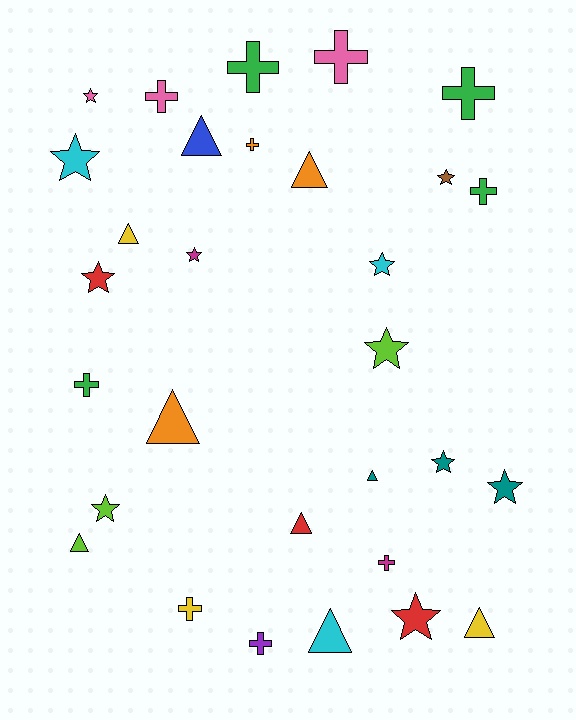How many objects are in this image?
There are 30 objects.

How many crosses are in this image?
There are 10 crosses.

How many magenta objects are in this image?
There are 2 magenta objects.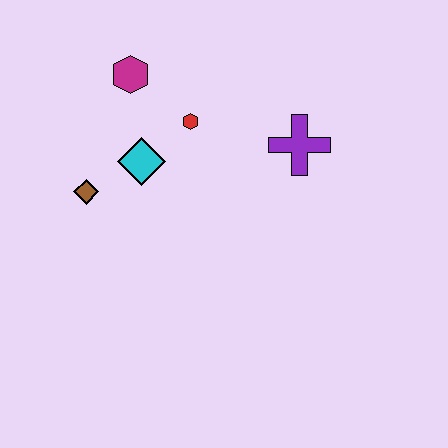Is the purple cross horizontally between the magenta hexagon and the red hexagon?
No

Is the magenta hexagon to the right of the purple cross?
No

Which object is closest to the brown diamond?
The cyan diamond is closest to the brown diamond.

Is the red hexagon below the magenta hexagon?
Yes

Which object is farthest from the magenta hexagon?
The purple cross is farthest from the magenta hexagon.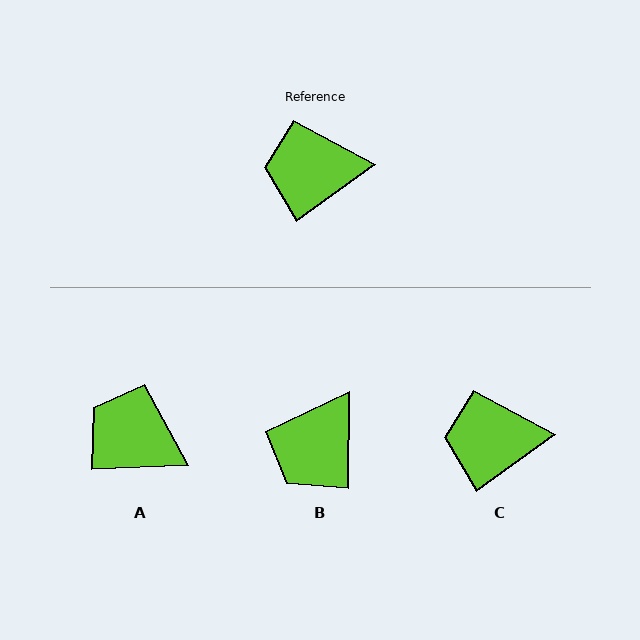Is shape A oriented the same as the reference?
No, it is off by about 33 degrees.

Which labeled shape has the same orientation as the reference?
C.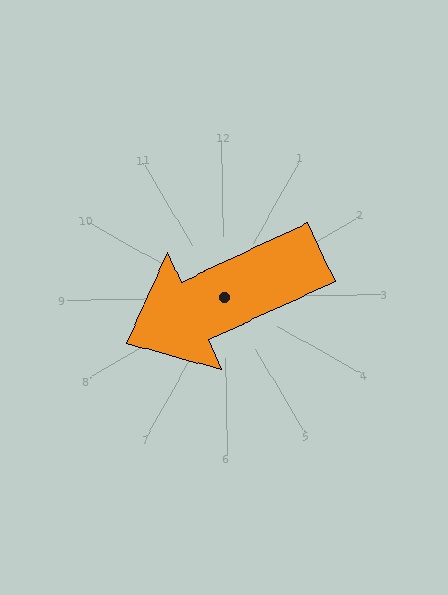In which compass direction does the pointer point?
Southwest.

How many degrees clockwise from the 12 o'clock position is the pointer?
Approximately 246 degrees.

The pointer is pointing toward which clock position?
Roughly 8 o'clock.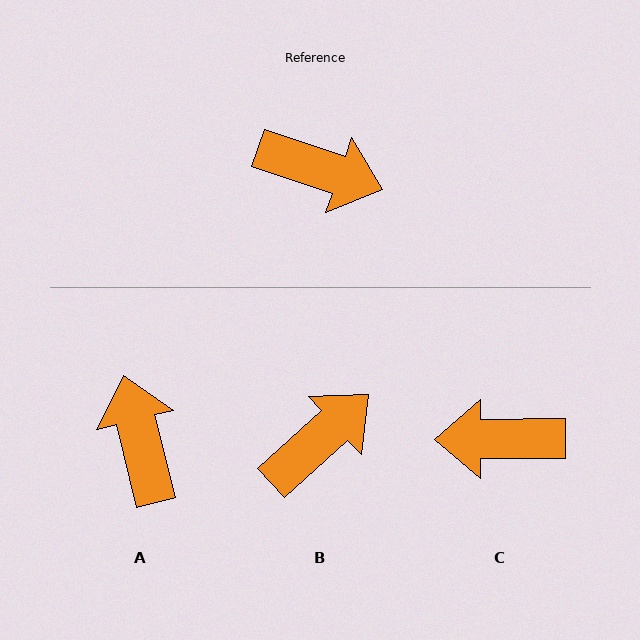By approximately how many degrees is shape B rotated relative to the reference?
Approximately 61 degrees counter-clockwise.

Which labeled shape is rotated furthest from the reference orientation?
C, about 161 degrees away.